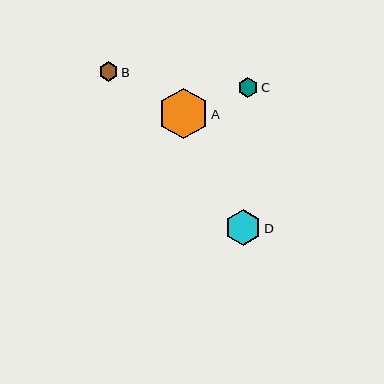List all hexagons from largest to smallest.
From largest to smallest: A, D, C, B.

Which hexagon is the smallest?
Hexagon B is the smallest with a size of approximately 19 pixels.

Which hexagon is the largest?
Hexagon A is the largest with a size of approximately 50 pixels.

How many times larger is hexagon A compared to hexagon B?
Hexagon A is approximately 2.6 times the size of hexagon B.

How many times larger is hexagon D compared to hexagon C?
Hexagon D is approximately 1.7 times the size of hexagon C.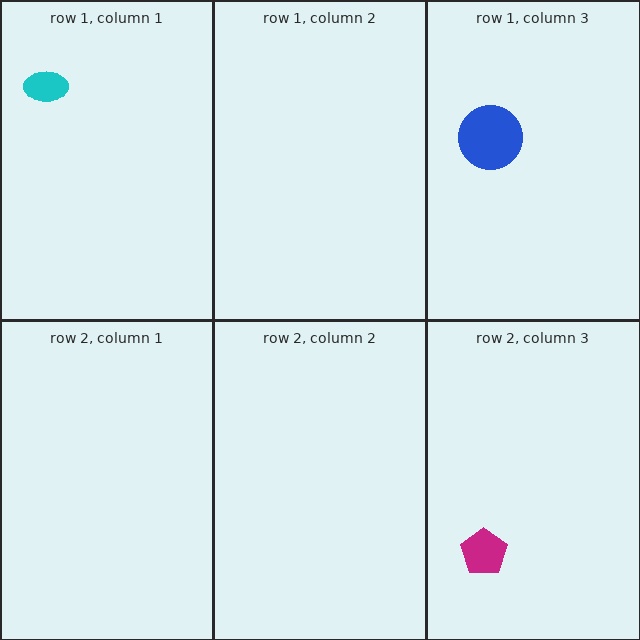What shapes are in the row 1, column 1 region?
The cyan ellipse.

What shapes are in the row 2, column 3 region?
The magenta pentagon.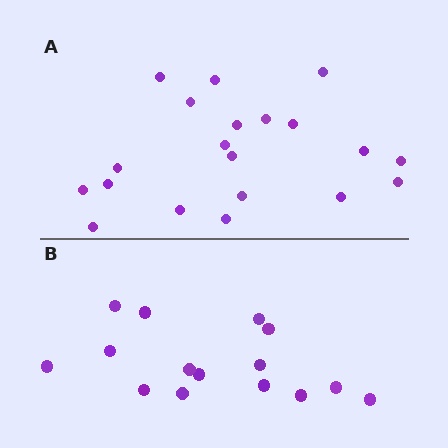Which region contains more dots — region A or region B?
Region A (the top region) has more dots.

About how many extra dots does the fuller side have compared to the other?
Region A has about 5 more dots than region B.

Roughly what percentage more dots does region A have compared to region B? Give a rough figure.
About 35% more.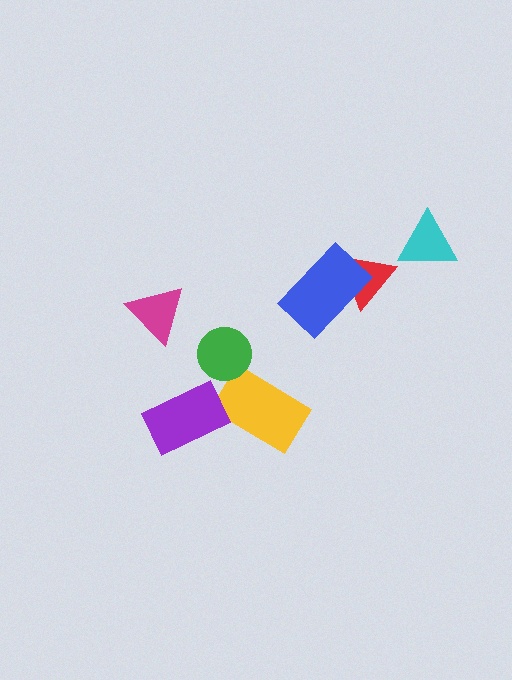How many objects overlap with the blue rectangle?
1 object overlaps with the blue rectangle.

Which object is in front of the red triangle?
The blue rectangle is in front of the red triangle.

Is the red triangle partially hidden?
Yes, it is partially covered by another shape.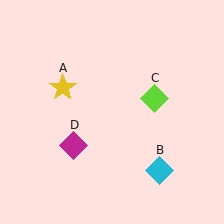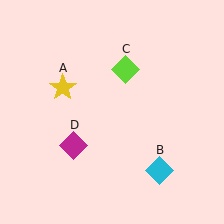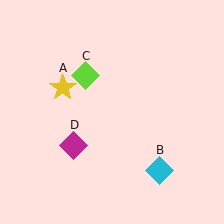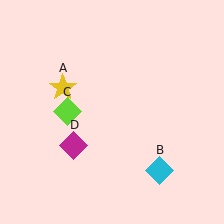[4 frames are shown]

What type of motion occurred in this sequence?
The lime diamond (object C) rotated counterclockwise around the center of the scene.